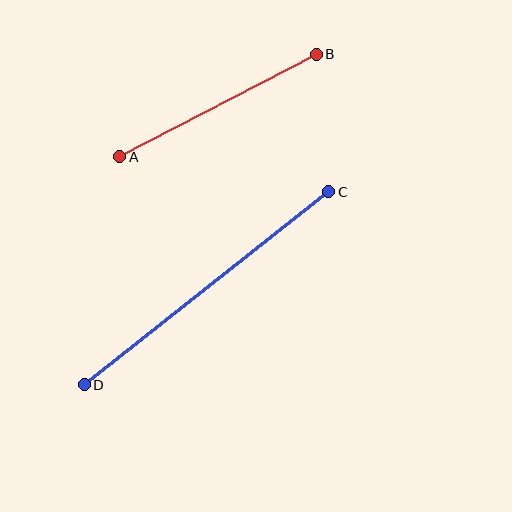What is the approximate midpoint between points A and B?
The midpoint is at approximately (218, 106) pixels.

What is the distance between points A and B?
The distance is approximately 222 pixels.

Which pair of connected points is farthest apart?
Points C and D are farthest apart.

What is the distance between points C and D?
The distance is approximately 312 pixels.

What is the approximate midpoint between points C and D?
The midpoint is at approximately (207, 288) pixels.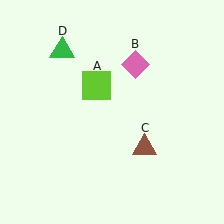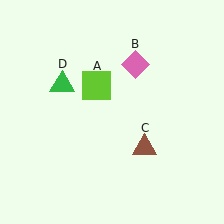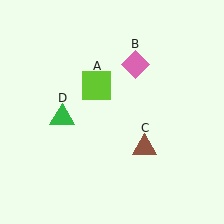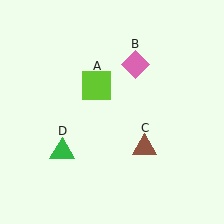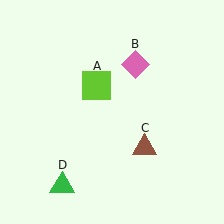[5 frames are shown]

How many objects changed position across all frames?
1 object changed position: green triangle (object D).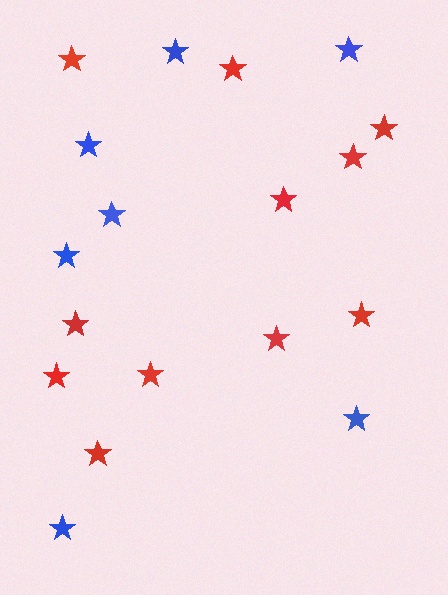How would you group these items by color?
There are 2 groups: one group of red stars (11) and one group of blue stars (7).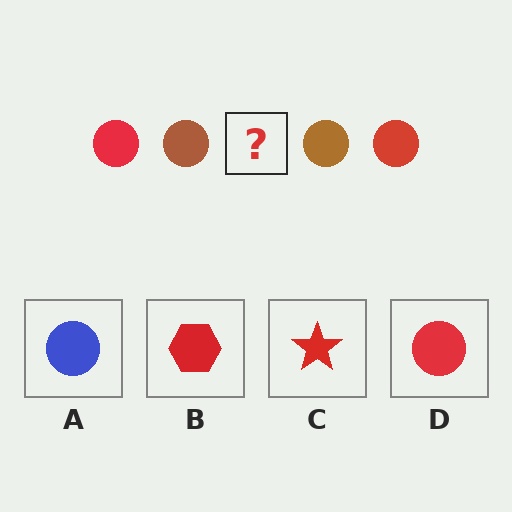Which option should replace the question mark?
Option D.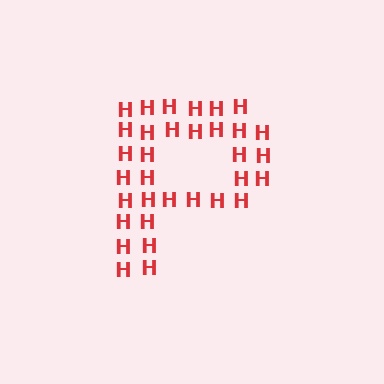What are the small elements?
The small elements are letter H's.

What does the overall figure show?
The overall figure shows the letter P.